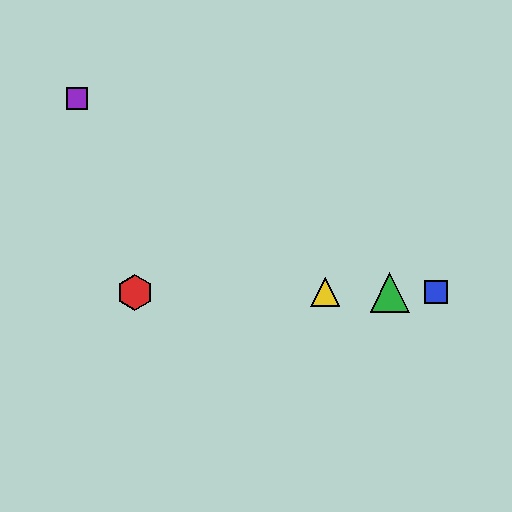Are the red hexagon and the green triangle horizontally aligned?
Yes, both are at y≈292.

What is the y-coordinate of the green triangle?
The green triangle is at y≈292.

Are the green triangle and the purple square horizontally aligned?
No, the green triangle is at y≈292 and the purple square is at y≈98.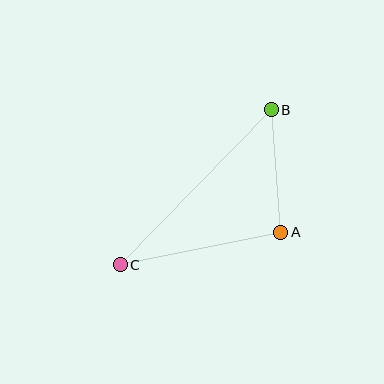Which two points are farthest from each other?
Points B and C are farthest from each other.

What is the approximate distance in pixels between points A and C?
The distance between A and C is approximately 164 pixels.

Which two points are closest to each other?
Points A and B are closest to each other.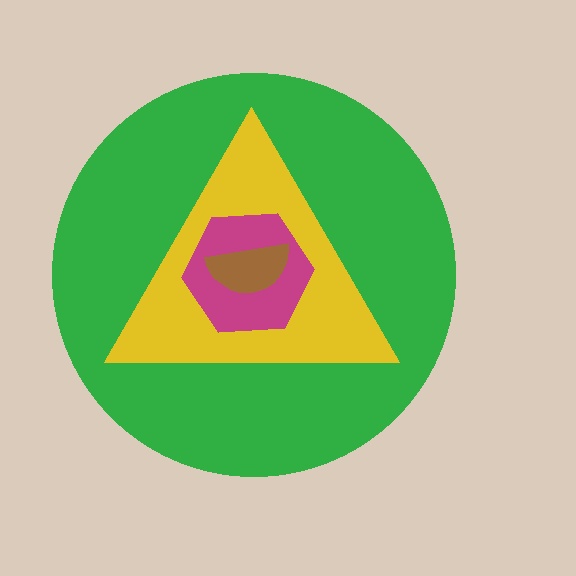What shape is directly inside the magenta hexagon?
The brown semicircle.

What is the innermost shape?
The brown semicircle.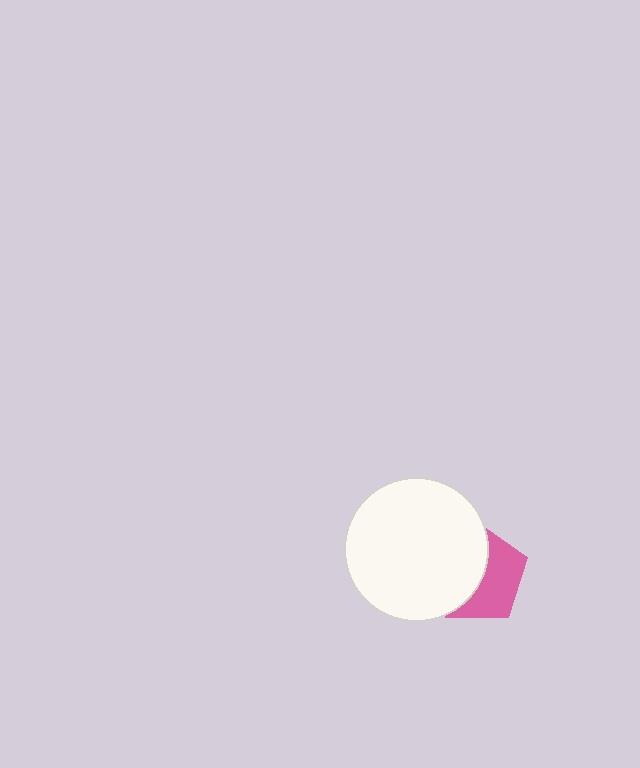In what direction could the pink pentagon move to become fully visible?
The pink pentagon could move right. That would shift it out from behind the white circle entirely.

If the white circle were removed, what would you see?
You would see the complete pink pentagon.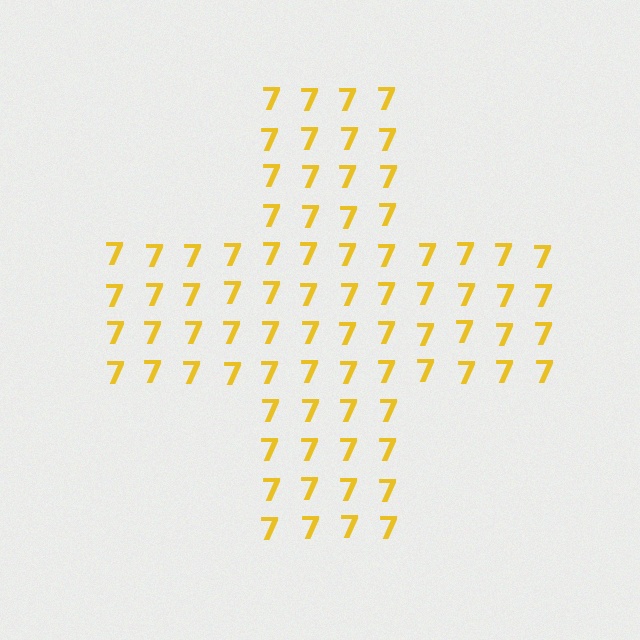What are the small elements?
The small elements are digit 7's.